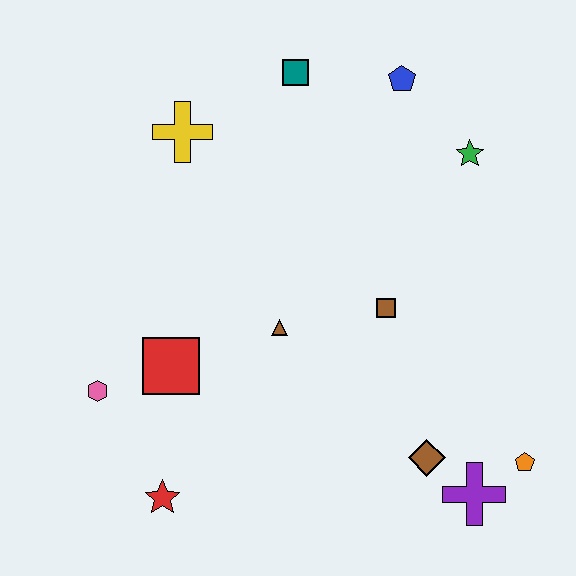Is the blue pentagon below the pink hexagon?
No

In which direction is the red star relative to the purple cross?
The red star is to the left of the purple cross.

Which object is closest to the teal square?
The blue pentagon is closest to the teal square.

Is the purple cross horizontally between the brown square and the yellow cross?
No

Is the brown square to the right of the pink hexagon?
Yes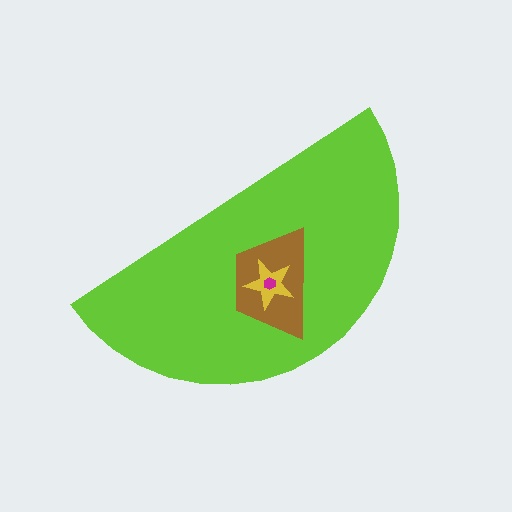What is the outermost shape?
The lime semicircle.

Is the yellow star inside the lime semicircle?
Yes.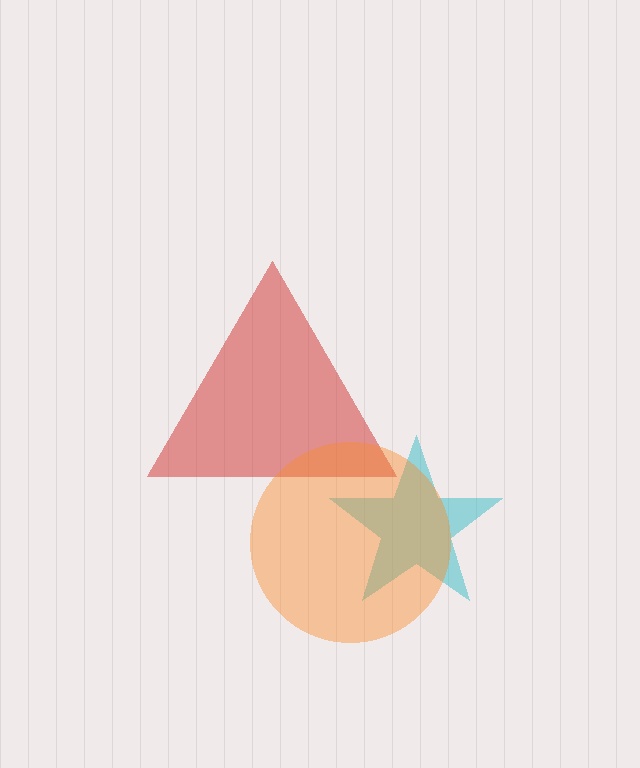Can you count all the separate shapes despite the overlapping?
Yes, there are 3 separate shapes.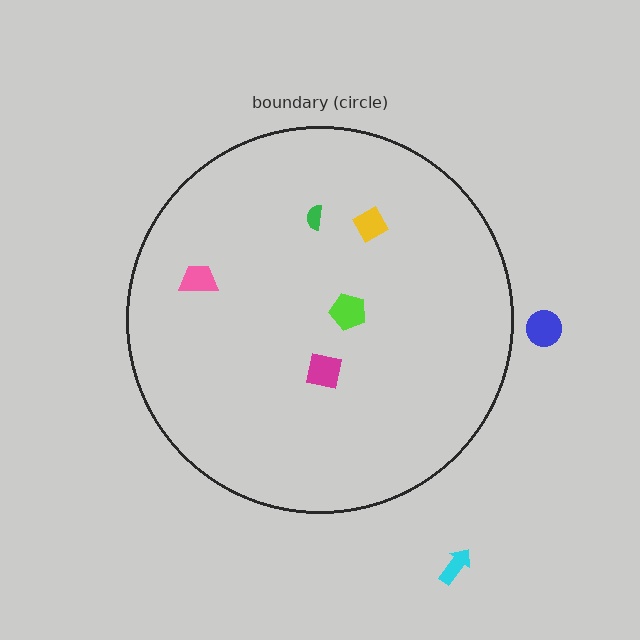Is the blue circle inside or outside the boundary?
Outside.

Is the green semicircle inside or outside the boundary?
Inside.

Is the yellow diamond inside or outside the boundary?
Inside.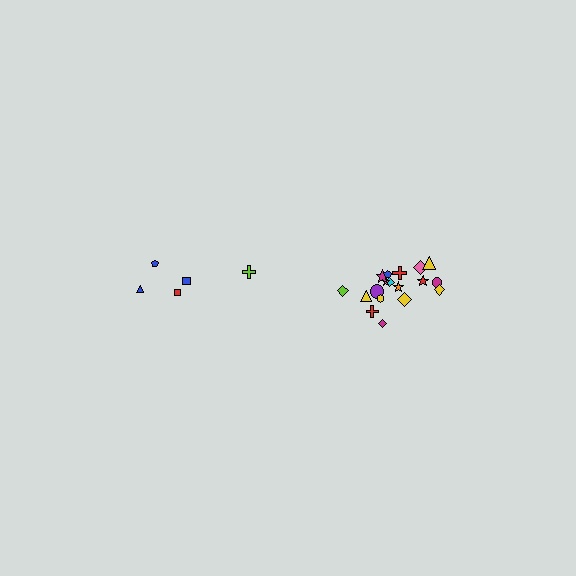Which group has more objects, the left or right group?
The right group.